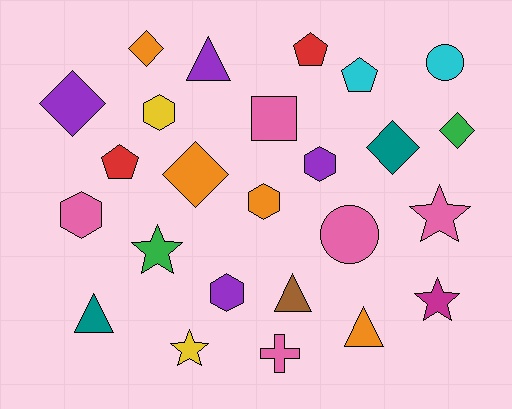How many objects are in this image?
There are 25 objects.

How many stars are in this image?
There are 4 stars.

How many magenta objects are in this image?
There is 1 magenta object.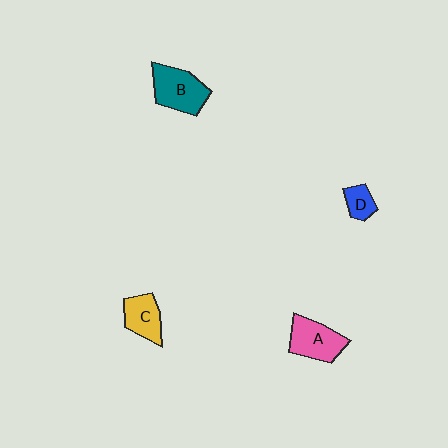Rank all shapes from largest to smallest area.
From largest to smallest: B (teal), A (pink), C (yellow), D (blue).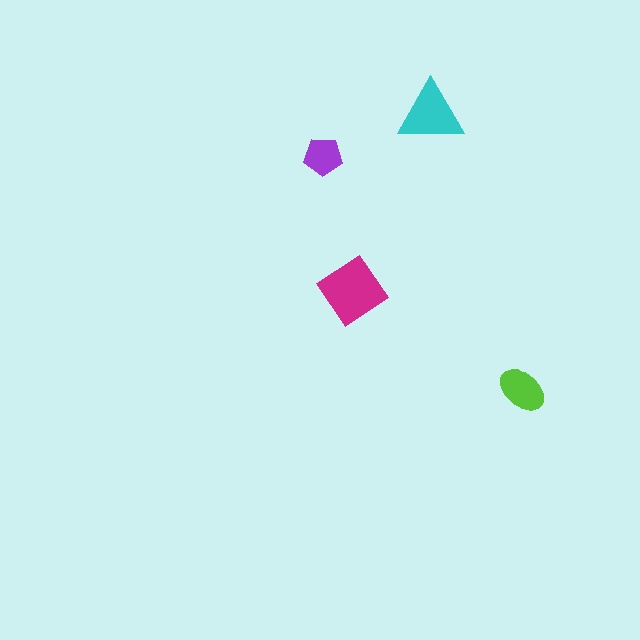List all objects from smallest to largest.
The purple pentagon, the lime ellipse, the cyan triangle, the magenta diamond.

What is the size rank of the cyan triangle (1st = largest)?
2nd.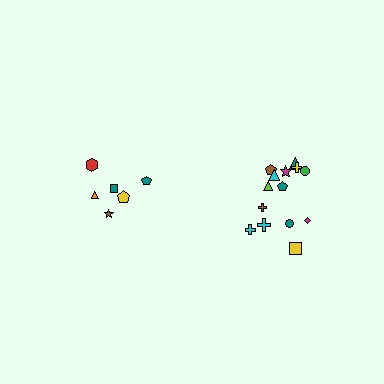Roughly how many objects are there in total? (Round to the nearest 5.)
Roughly 20 objects in total.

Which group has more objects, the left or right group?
The right group.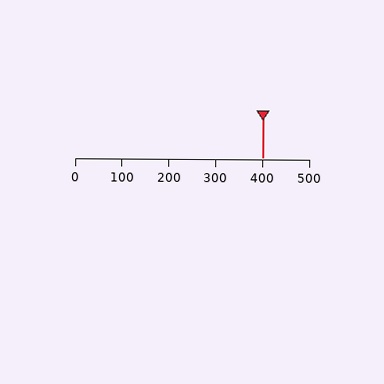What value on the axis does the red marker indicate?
The marker indicates approximately 400.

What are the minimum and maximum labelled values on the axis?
The axis runs from 0 to 500.